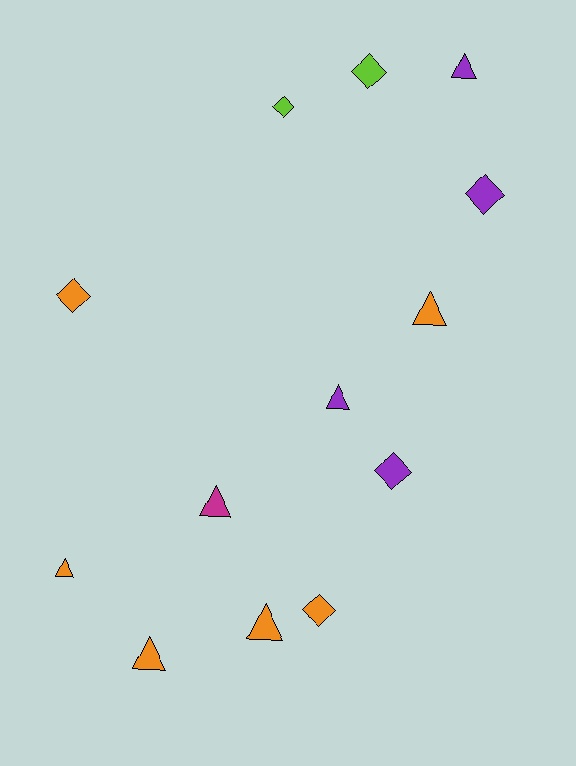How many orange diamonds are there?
There are 2 orange diamonds.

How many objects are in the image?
There are 13 objects.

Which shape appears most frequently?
Triangle, with 7 objects.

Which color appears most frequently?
Orange, with 6 objects.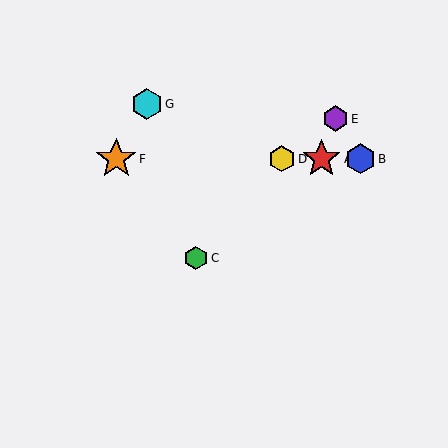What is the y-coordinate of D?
Object D is at y≈159.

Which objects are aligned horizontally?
Objects A, B, D, F are aligned horizontally.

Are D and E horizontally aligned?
No, D is at y≈159 and E is at y≈119.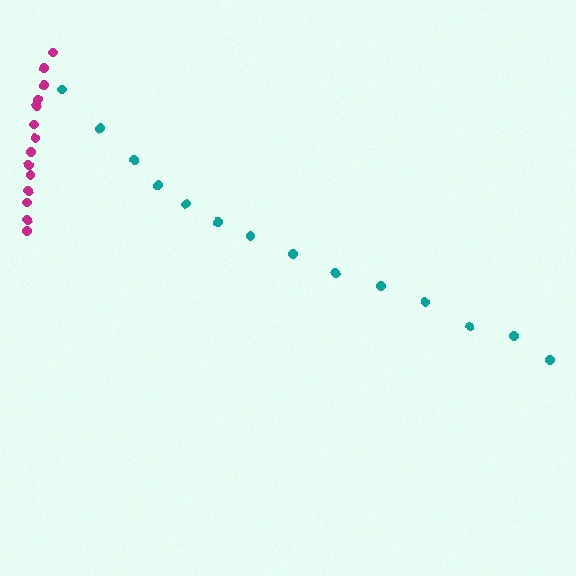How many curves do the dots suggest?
There are 2 distinct paths.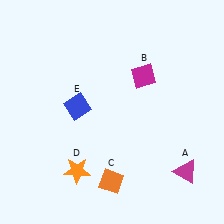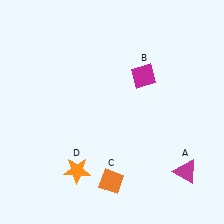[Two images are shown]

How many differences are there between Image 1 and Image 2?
There is 1 difference between the two images.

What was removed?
The blue diamond (E) was removed in Image 2.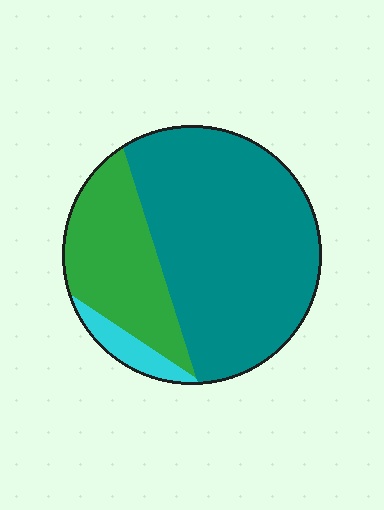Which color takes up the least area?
Cyan, at roughly 5%.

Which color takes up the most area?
Teal, at roughly 65%.